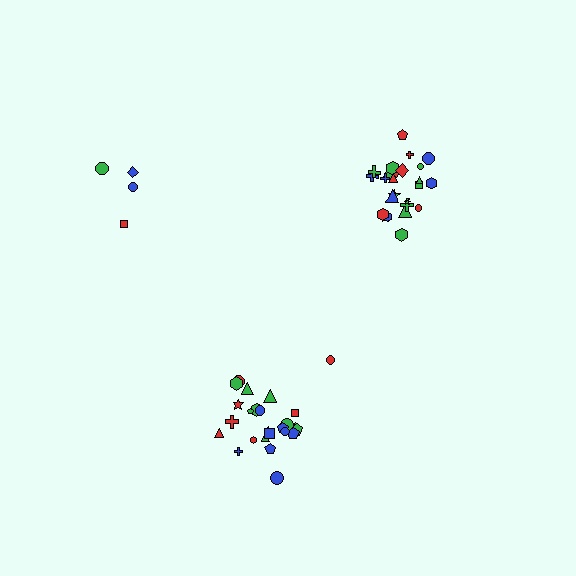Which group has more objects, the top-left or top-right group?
The top-right group.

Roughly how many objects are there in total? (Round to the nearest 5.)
Roughly 55 objects in total.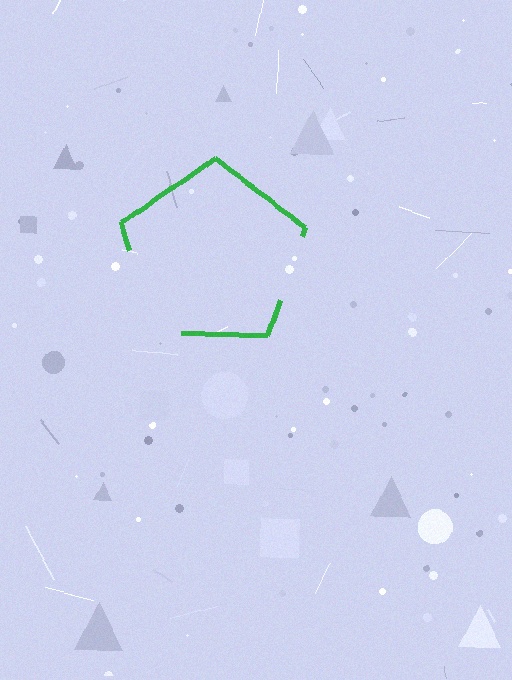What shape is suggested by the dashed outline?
The dashed outline suggests a pentagon.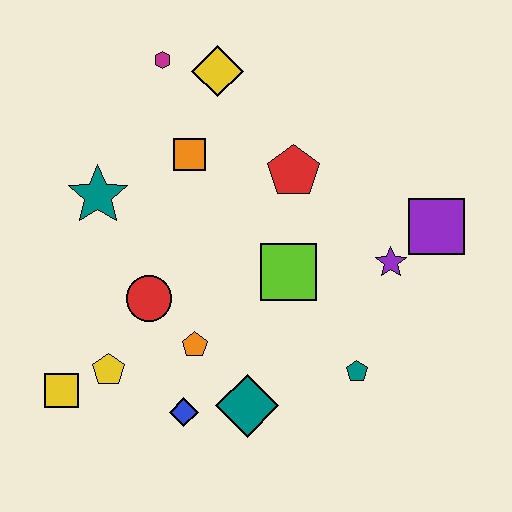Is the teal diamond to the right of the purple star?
No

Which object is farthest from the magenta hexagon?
The teal pentagon is farthest from the magenta hexagon.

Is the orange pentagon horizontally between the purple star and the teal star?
Yes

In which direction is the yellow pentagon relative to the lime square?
The yellow pentagon is to the left of the lime square.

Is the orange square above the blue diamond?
Yes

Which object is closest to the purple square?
The purple star is closest to the purple square.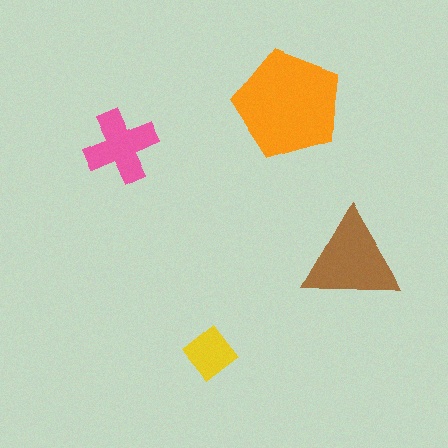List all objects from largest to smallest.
The orange pentagon, the brown triangle, the pink cross, the yellow diamond.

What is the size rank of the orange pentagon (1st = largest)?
1st.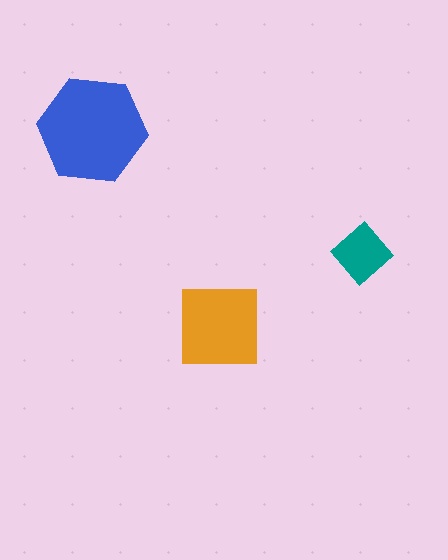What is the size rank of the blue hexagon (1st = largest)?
1st.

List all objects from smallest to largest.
The teal diamond, the orange square, the blue hexagon.